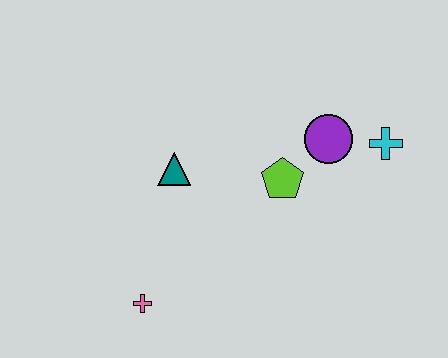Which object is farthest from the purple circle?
The pink cross is farthest from the purple circle.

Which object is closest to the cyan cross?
The purple circle is closest to the cyan cross.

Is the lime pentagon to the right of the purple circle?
No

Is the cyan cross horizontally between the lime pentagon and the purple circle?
No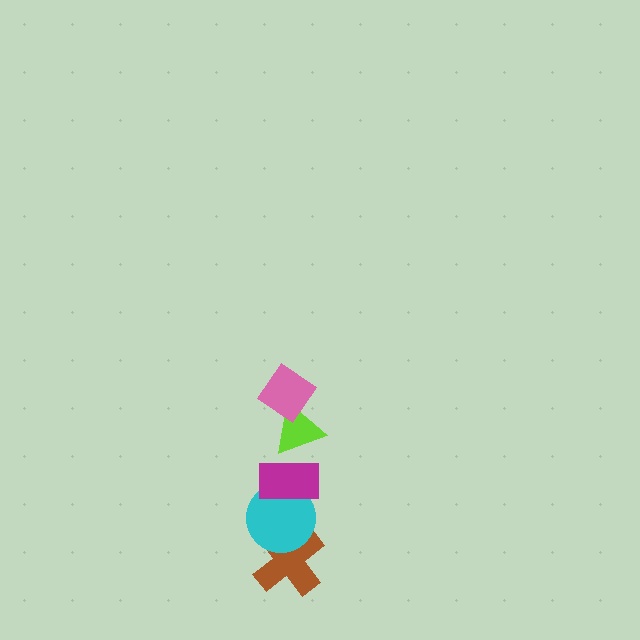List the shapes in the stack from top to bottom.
From top to bottom: the pink diamond, the lime triangle, the magenta rectangle, the cyan circle, the brown cross.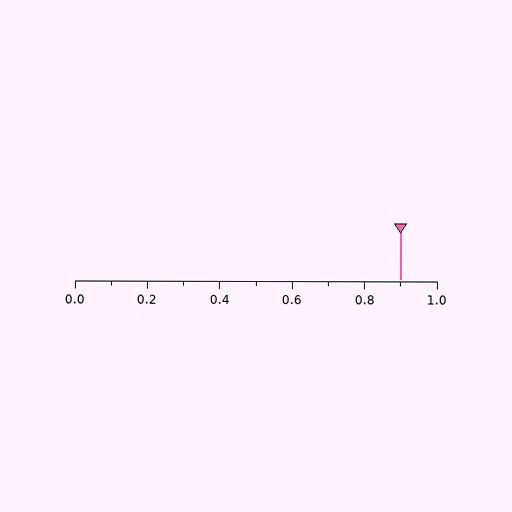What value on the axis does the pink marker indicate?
The marker indicates approximately 0.9.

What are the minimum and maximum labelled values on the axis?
The axis runs from 0.0 to 1.0.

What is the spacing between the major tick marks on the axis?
The major ticks are spaced 0.2 apart.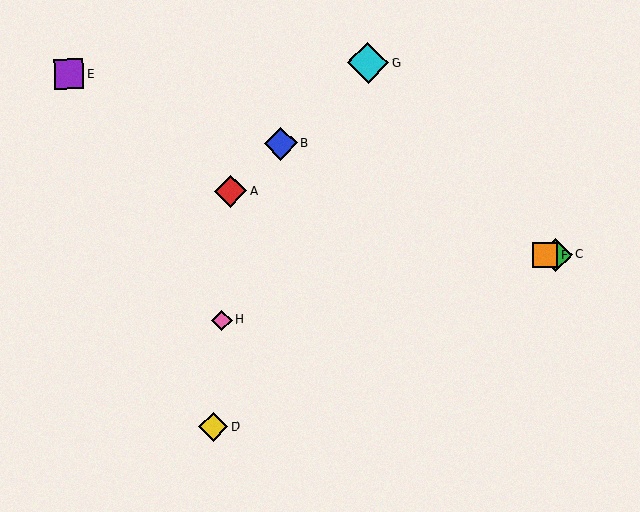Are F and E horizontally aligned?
No, F is at y≈255 and E is at y≈74.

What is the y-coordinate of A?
Object A is at y≈191.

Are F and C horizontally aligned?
Yes, both are at y≈255.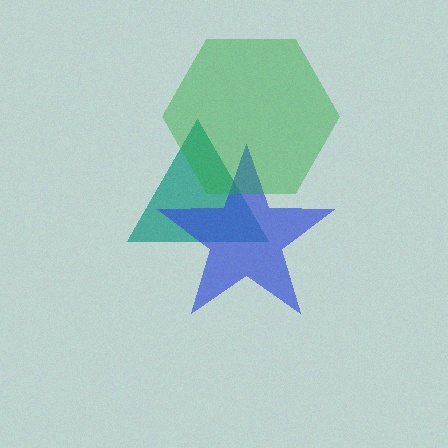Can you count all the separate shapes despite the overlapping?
Yes, there are 3 separate shapes.